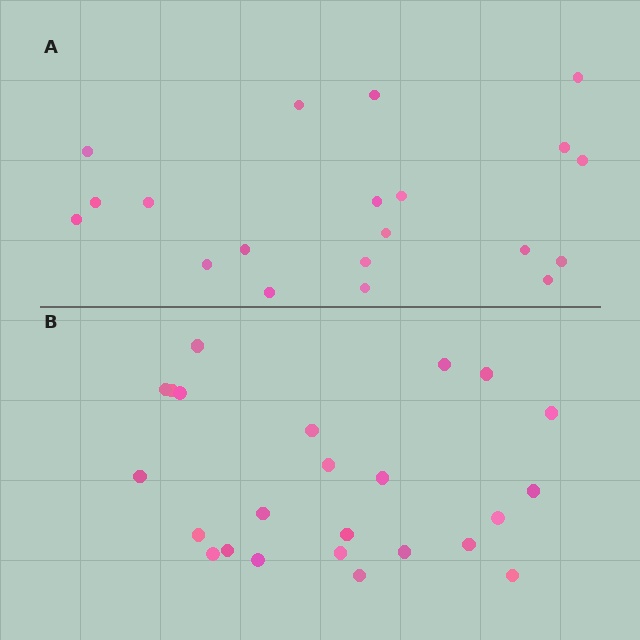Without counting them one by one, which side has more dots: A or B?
Region B (the bottom region) has more dots.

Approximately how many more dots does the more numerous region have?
Region B has about 4 more dots than region A.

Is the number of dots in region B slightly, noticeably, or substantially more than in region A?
Region B has only slightly more — the two regions are fairly close. The ratio is roughly 1.2 to 1.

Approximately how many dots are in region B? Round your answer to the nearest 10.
About 20 dots. (The exact count is 24, which rounds to 20.)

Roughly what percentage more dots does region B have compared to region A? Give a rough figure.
About 20% more.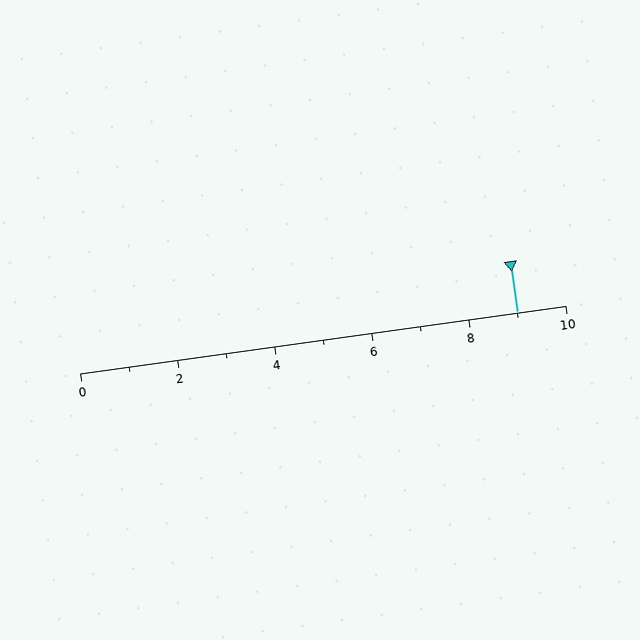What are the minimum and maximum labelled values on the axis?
The axis runs from 0 to 10.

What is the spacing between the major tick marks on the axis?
The major ticks are spaced 2 apart.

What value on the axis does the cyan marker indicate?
The marker indicates approximately 9.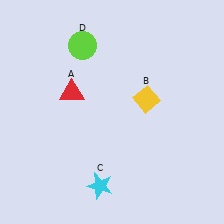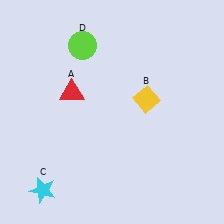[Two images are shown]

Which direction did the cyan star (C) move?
The cyan star (C) moved left.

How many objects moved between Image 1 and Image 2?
1 object moved between the two images.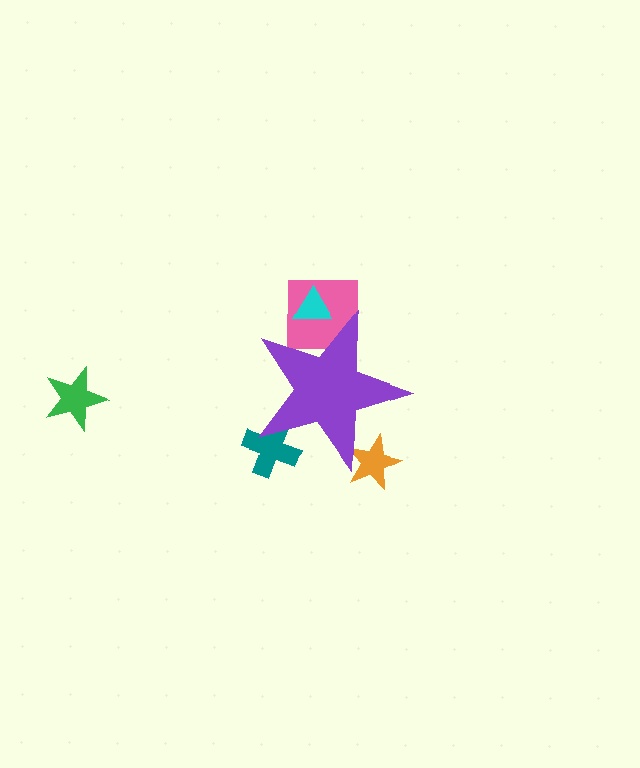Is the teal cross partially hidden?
Yes, the teal cross is partially hidden behind the purple star.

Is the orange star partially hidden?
Yes, the orange star is partially hidden behind the purple star.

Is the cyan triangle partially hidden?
Yes, the cyan triangle is partially hidden behind the purple star.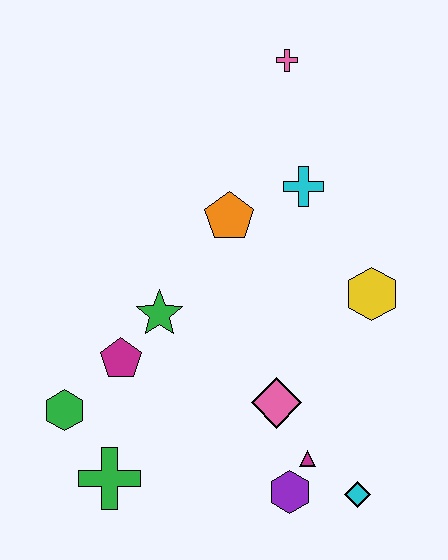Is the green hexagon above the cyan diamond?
Yes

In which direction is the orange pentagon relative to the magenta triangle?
The orange pentagon is above the magenta triangle.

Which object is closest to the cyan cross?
The orange pentagon is closest to the cyan cross.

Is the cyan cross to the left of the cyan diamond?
Yes